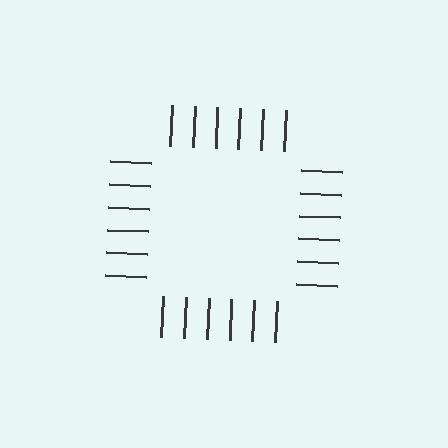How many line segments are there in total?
24 — 6 along each of the 4 edges.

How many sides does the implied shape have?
4 sides — the line-ends trace a square.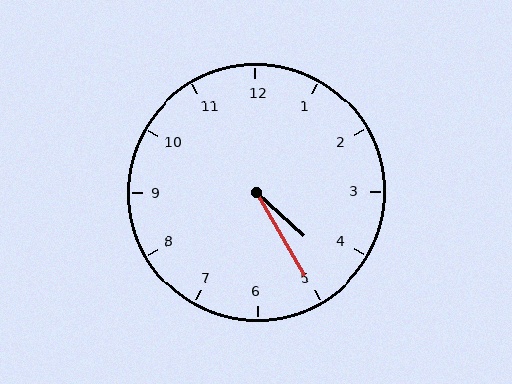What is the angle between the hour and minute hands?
Approximately 18 degrees.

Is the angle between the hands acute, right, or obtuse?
It is acute.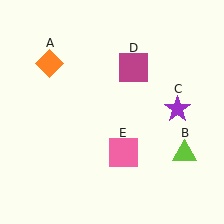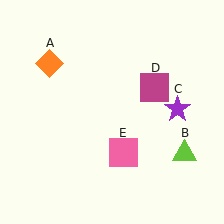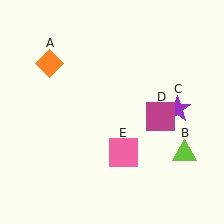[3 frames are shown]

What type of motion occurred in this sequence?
The magenta square (object D) rotated clockwise around the center of the scene.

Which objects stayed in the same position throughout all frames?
Orange diamond (object A) and lime triangle (object B) and purple star (object C) and pink square (object E) remained stationary.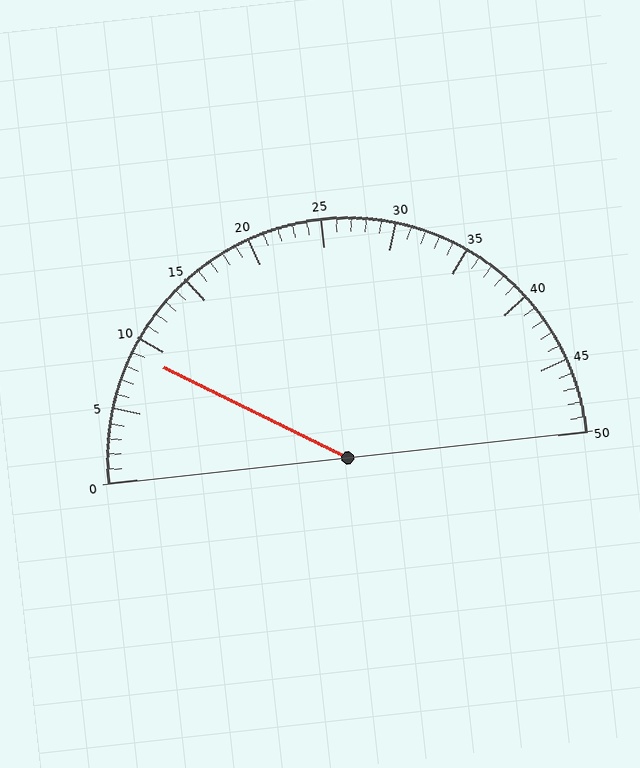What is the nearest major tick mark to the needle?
The nearest major tick mark is 10.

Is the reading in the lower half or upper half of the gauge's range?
The reading is in the lower half of the range (0 to 50).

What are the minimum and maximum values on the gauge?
The gauge ranges from 0 to 50.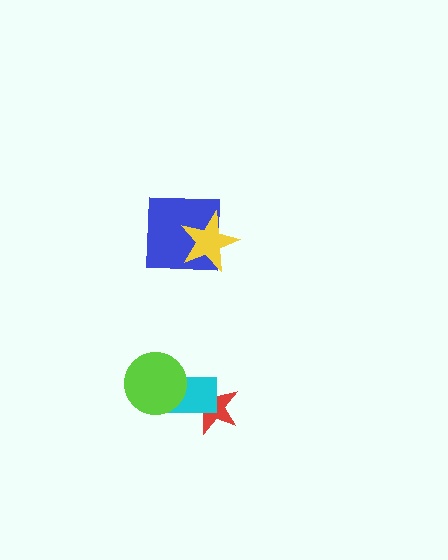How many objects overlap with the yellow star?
1 object overlaps with the yellow star.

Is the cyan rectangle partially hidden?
Yes, it is partially covered by another shape.